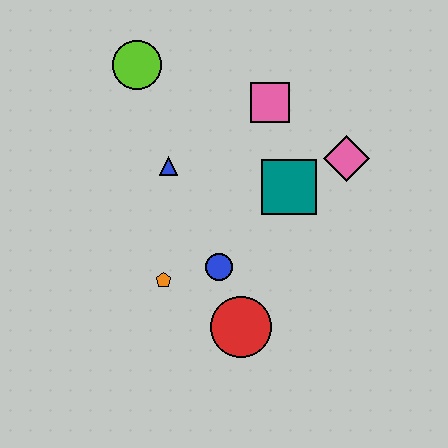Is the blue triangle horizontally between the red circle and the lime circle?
Yes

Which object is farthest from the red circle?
The lime circle is farthest from the red circle.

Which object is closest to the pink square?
The teal square is closest to the pink square.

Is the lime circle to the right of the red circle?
No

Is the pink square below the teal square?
No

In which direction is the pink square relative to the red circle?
The pink square is above the red circle.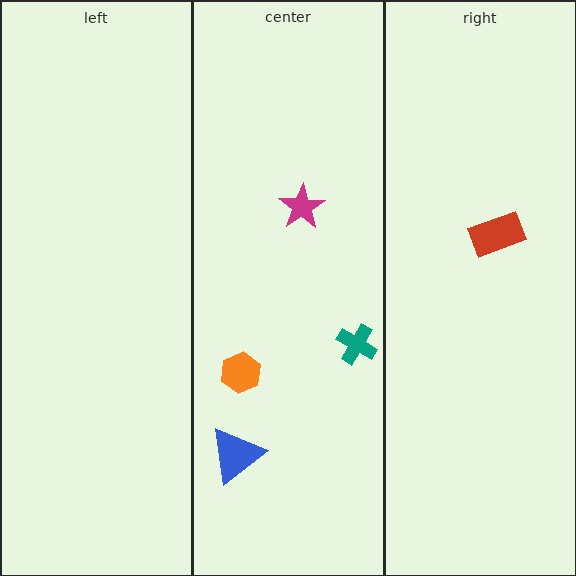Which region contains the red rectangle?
The right region.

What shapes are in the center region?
The magenta star, the orange hexagon, the teal cross, the blue triangle.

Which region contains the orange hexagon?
The center region.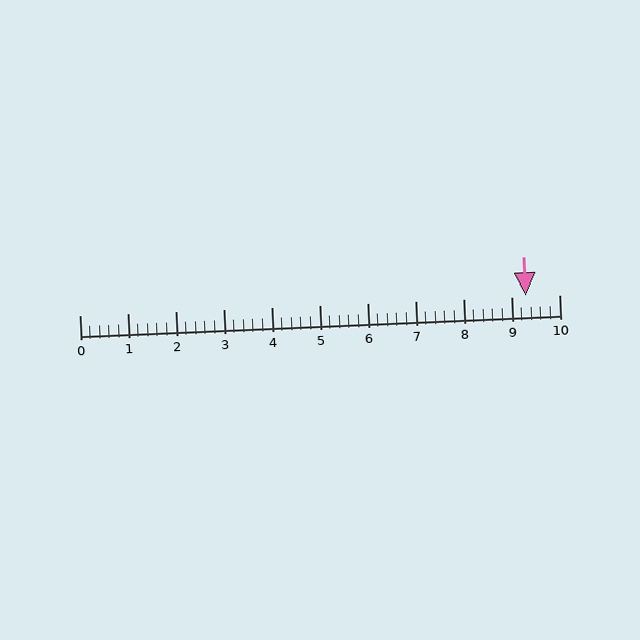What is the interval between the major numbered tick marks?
The major tick marks are spaced 1 units apart.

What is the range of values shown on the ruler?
The ruler shows values from 0 to 10.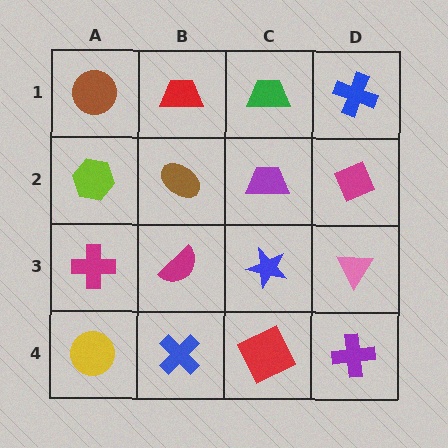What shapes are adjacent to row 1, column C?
A purple trapezoid (row 2, column C), a red trapezoid (row 1, column B), a blue cross (row 1, column D).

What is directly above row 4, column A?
A magenta cross.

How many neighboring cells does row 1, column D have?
2.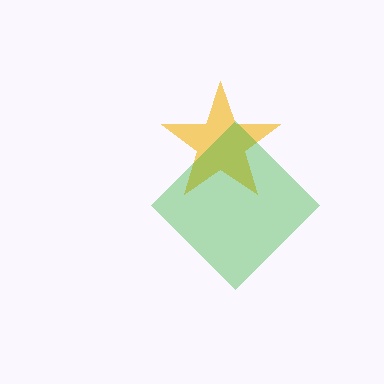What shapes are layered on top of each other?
The layered shapes are: a yellow star, a green diamond.